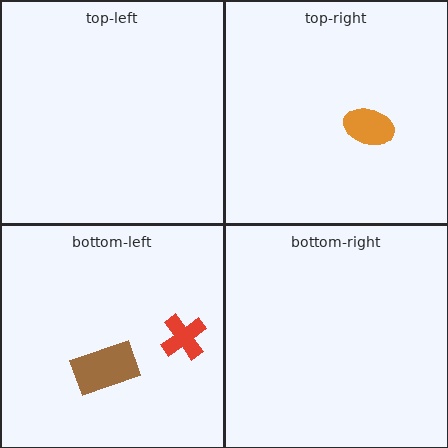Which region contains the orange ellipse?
The top-right region.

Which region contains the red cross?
The bottom-left region.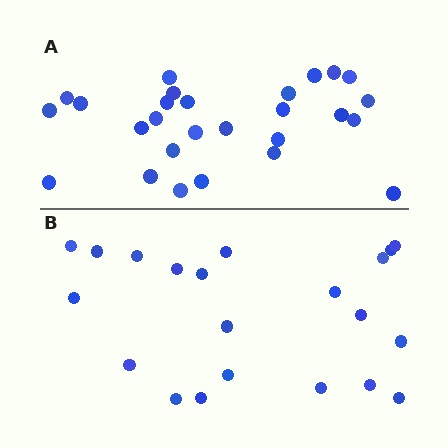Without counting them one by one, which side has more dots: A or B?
Region A (the top region) has more dots.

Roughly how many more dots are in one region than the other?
Region A has about 6 more dots than region B.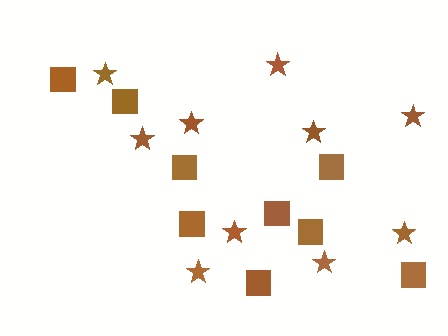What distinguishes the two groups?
There are 2 groups: one group of stars (10) and one group of squares (9).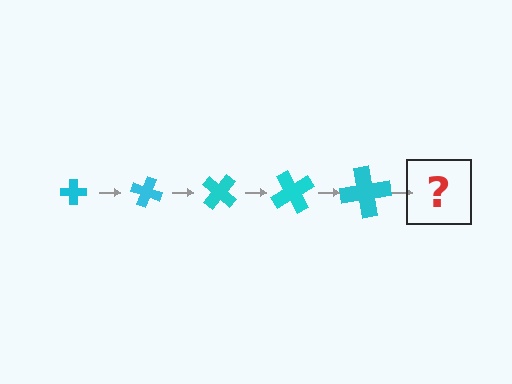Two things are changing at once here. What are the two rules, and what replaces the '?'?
The two rules are that the cross grows larger each step and it rotates 20 degrees each step. The '?' should be a cross, larger than the previous one and rotated 100 degrees from the start.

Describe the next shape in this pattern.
It should be a cross, larger than the previous one and rotated 100 degrees from the start.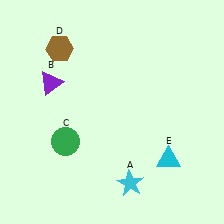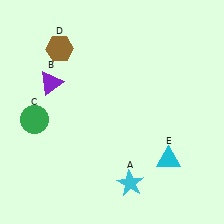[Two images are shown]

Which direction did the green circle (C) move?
The green circle (C) moved left.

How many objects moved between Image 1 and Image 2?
1 object moved between the two images.